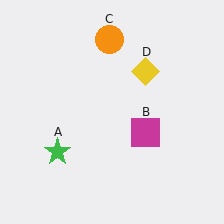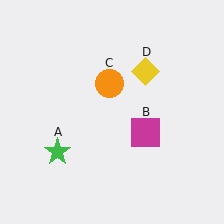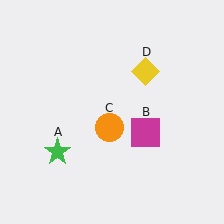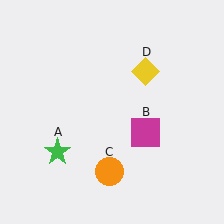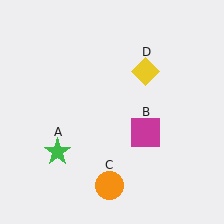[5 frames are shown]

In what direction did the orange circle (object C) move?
The orange circle (object C) moved down.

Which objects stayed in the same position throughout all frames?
Green star (object A) and magenta square (object B) and yellow diamond (object D) remained stationary.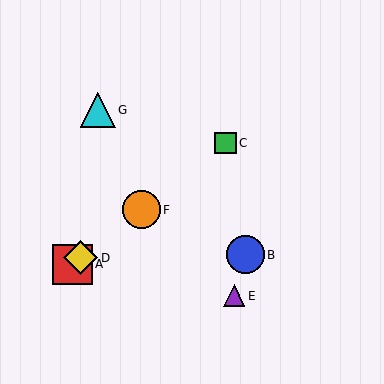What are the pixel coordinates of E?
Object E is at (234, 296).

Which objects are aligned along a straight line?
Objects A, C, D, F are aligned along a straight line.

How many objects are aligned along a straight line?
4 objects (A, C, D, F) are aligned along a straight line.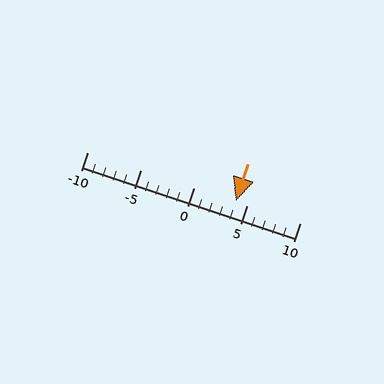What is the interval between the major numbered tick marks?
The major tick marks are spaced 5 units apart.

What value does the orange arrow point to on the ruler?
The orange arrow points to approximately 4.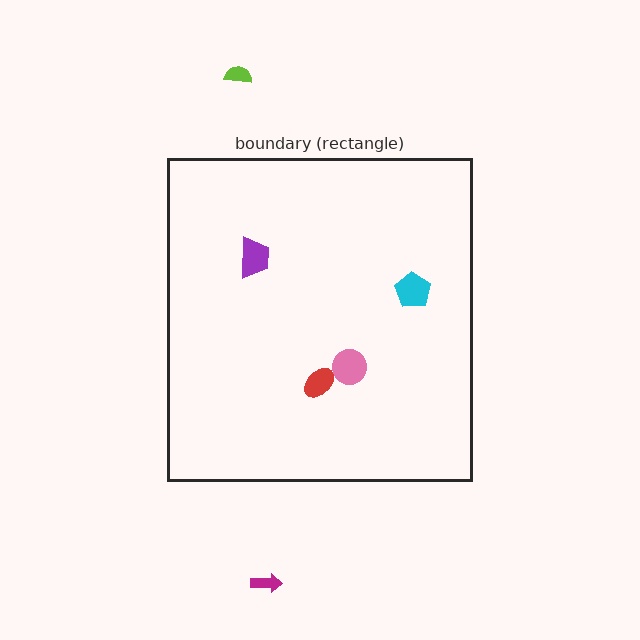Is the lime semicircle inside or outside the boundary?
Outside.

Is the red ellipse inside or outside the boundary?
Inside.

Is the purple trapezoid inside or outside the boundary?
Inside.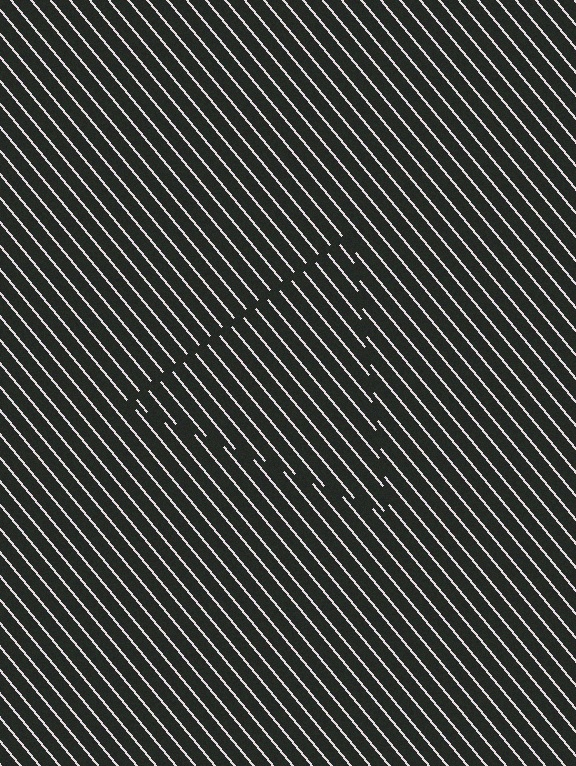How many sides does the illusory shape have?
3 sides — the line-ends trace a triangle.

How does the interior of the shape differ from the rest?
The interior of the shape contains the same grating, shifted by half a period — the contour is defined by the phase discontinuity where line-ends from the inner and outer gratings abut.